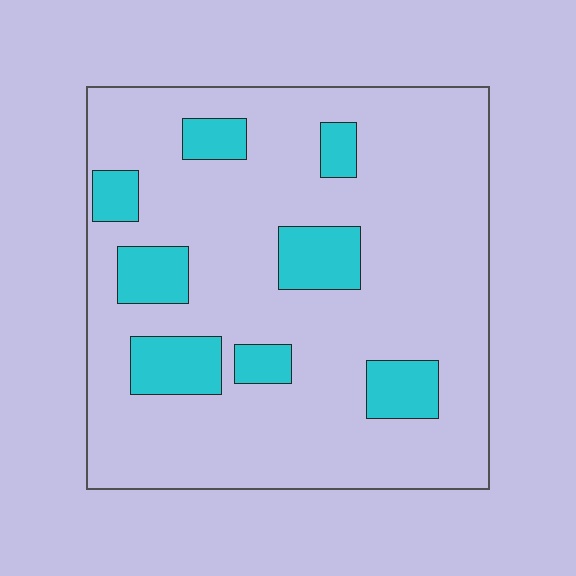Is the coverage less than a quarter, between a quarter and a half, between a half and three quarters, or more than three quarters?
Less than a quarter.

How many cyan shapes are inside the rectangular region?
8.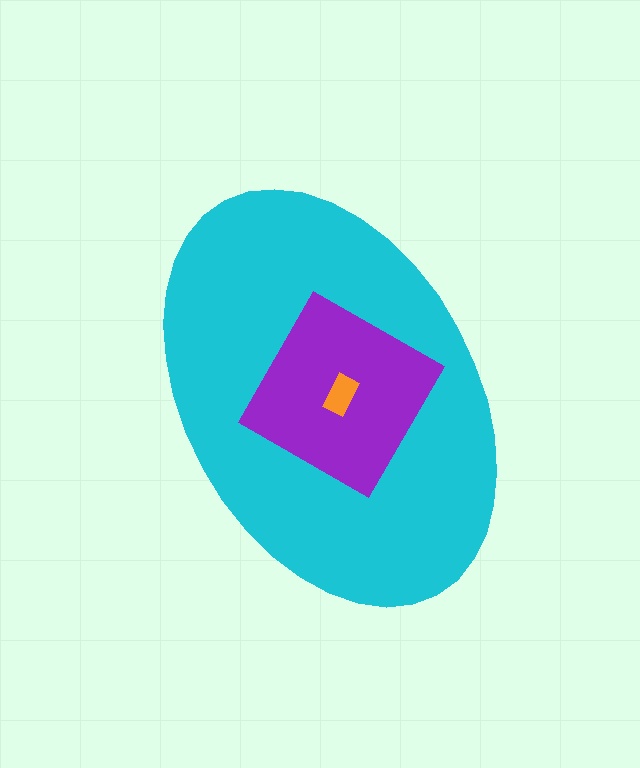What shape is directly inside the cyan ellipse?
The purple square.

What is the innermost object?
The orange rectangle.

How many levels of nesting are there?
3.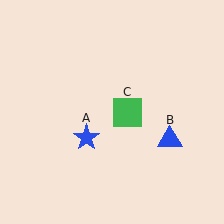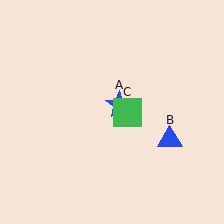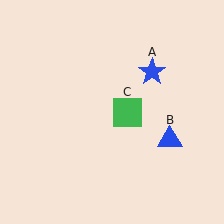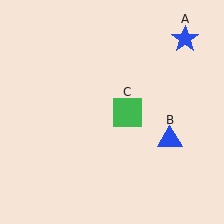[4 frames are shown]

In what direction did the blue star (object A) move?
The blue star (object A) moved up and to the right.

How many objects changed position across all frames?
1 object changed position: blue star (object A).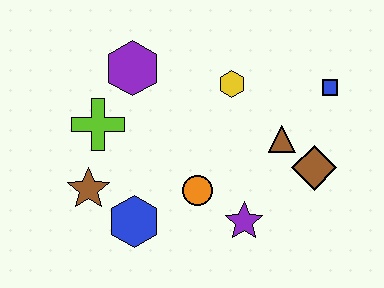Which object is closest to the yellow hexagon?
The brown triangle is closest to the yellow hexagon.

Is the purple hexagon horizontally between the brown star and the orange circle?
Yes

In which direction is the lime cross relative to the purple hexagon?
The lime cross is below the purple hexagon.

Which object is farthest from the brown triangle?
The brown star is farthest from the brown triangle.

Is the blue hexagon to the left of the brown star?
No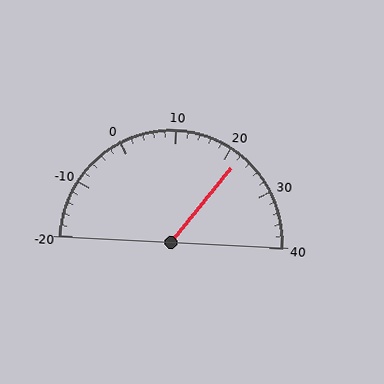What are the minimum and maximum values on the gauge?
The gauge ranges from -20 to 40.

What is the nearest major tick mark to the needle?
The nearest major tick mark is 20.